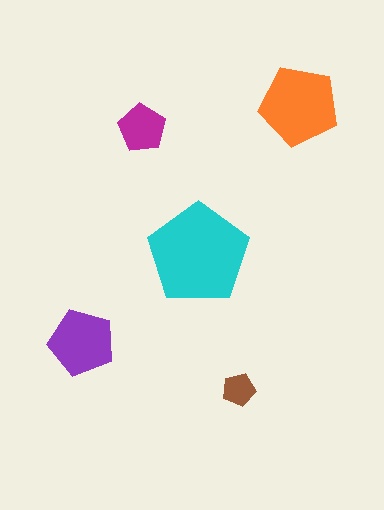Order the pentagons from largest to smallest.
the cyan one, the orange one, the purple one, the magenta one, the brown one.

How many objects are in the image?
There are 5 objects in the image.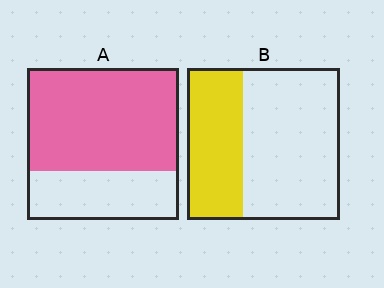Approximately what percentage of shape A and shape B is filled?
A is approximately 70% and B is approximately 35%.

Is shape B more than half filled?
No.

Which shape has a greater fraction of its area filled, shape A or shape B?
Shape A.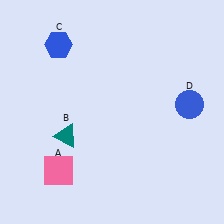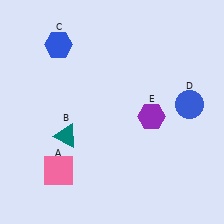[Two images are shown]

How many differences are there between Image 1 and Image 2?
There is 1 difference between the two images.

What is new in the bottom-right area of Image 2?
A purple hexagon (E) was added in the bottom-right area of Image 2.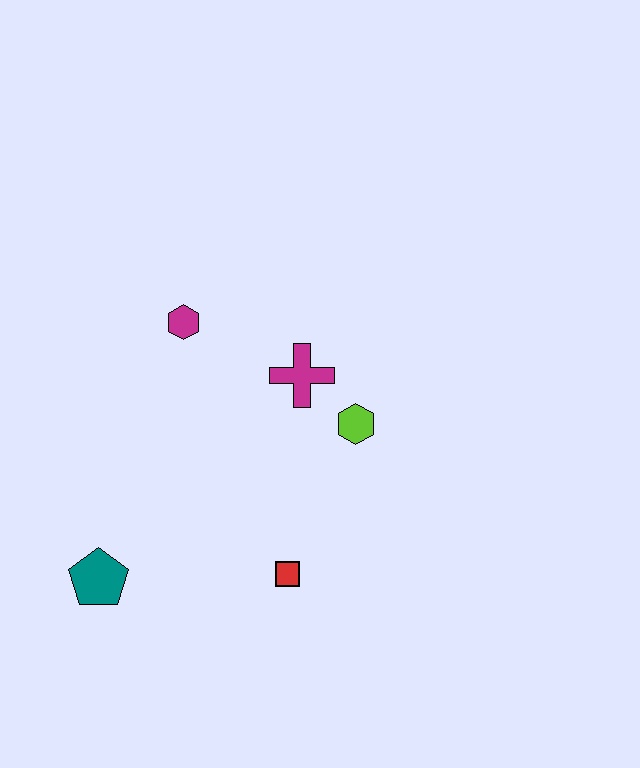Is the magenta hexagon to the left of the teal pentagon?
No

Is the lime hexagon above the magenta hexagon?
No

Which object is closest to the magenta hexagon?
The magenta cross is closest to the magenta hexagon.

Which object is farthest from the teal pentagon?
The lime hexagon is farthest from the teal pentagon.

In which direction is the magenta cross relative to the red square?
The magenta cross is above the red square.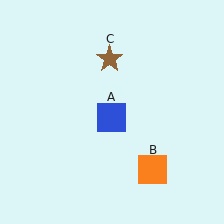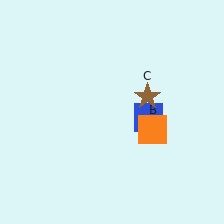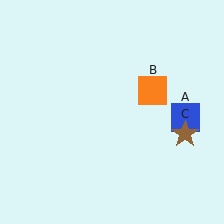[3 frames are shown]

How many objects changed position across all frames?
3 objects changed position: blue square (object A), orange square (object B), brown star (object C).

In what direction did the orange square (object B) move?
The orange square (object B) moved up.